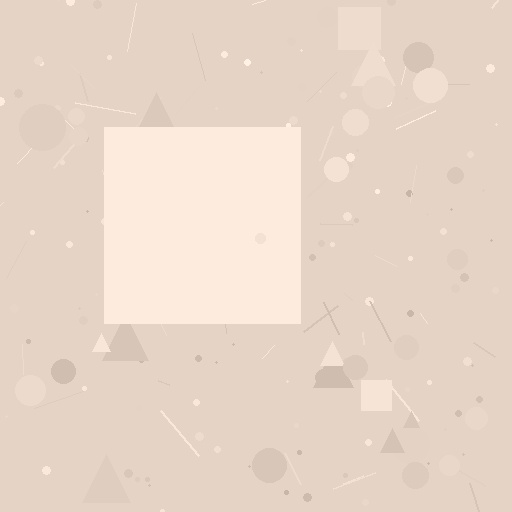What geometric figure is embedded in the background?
A square is embedded in the background.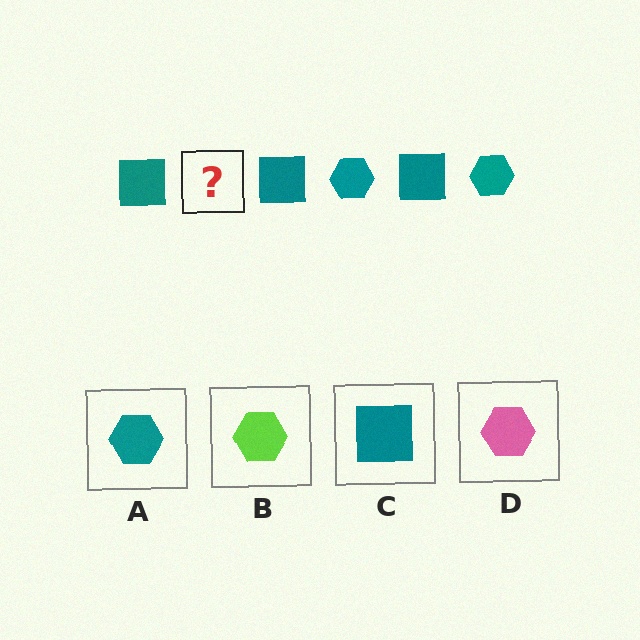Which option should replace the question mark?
Option A.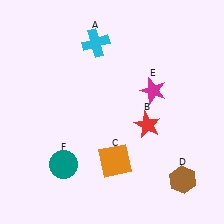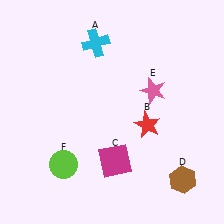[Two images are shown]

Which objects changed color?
C changed from orange to magenta. E changed from magenta to pink. F changed from teal to lime.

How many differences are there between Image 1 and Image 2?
There are 3 differences between the two images.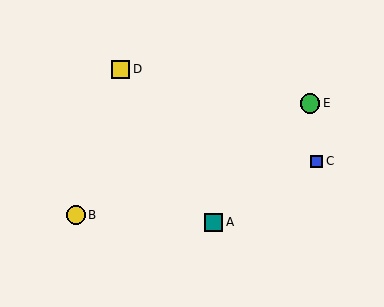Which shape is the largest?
The green circle (labeled E) is the largest.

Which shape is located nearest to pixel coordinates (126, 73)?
The yellow square (labeled D) at (121, 69) is nearest to that location.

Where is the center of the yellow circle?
The center of the yellow circle is at (76, 215).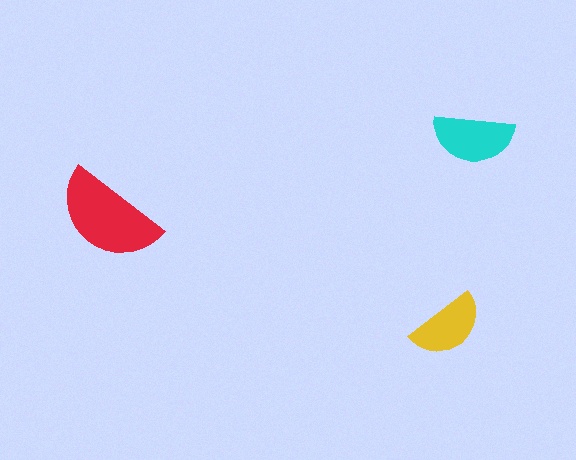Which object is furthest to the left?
The red semicircle is leftmost.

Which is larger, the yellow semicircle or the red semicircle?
The red one.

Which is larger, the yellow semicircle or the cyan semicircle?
The cyan one.